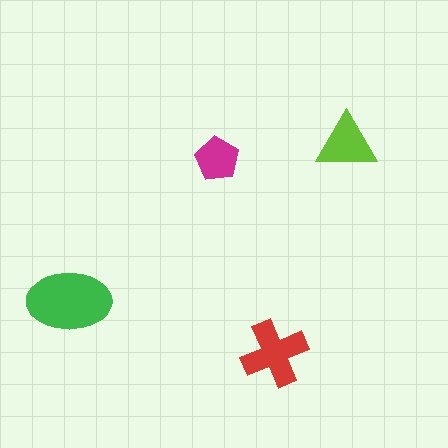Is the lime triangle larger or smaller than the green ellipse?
Smaller.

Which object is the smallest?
The magenta pentagon.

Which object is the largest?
The green ellipse.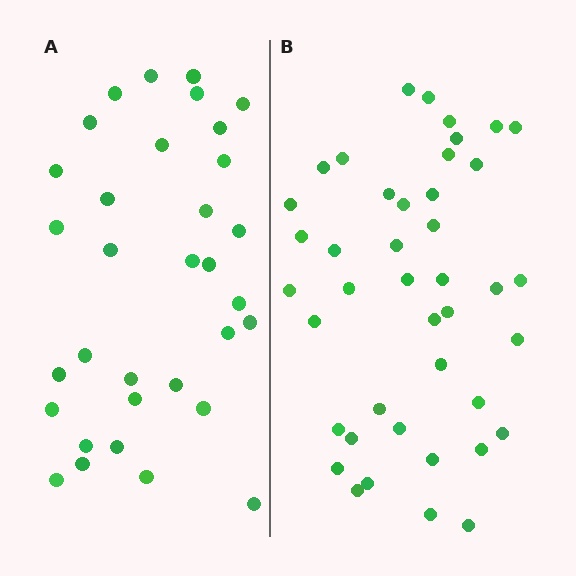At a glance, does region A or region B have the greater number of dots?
Region B (the right region) has more dots.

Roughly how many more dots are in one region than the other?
Region B has roughly 8 or so more dots than region A.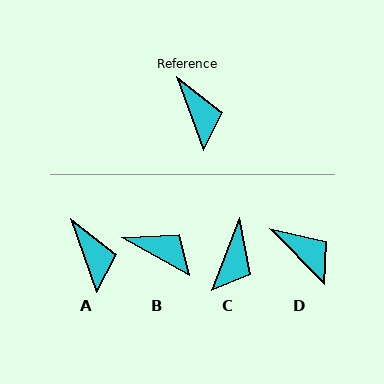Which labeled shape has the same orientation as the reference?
A.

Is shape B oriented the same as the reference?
No, it is off by about 41 degrees.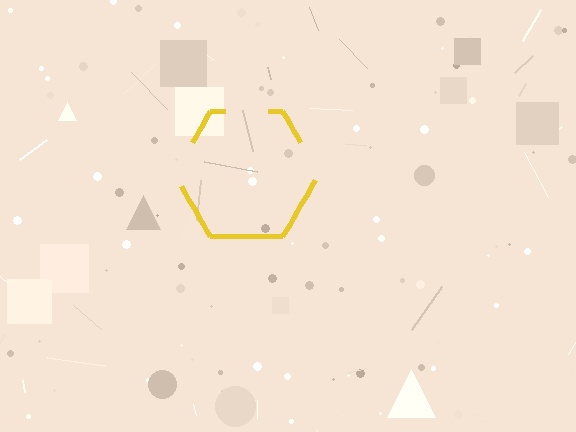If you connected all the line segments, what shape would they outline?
They would outline a hexagon.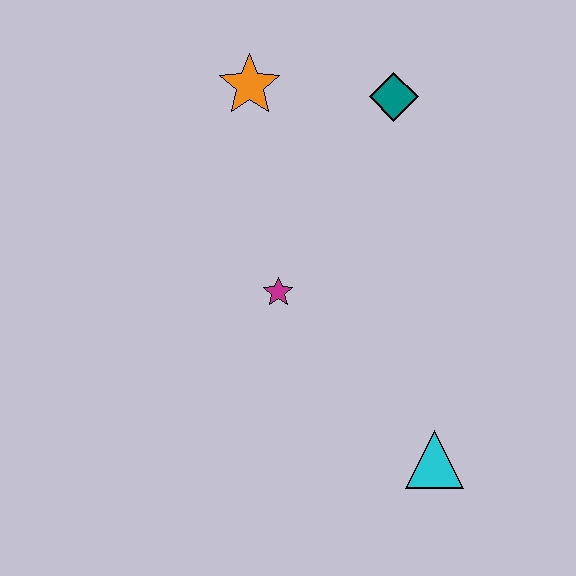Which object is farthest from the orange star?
The cyan triangle is farthest from the orange star.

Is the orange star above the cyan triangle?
Yes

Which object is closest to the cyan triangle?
The magenta star is closest to the cyan triangle.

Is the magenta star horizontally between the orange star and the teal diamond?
Yes